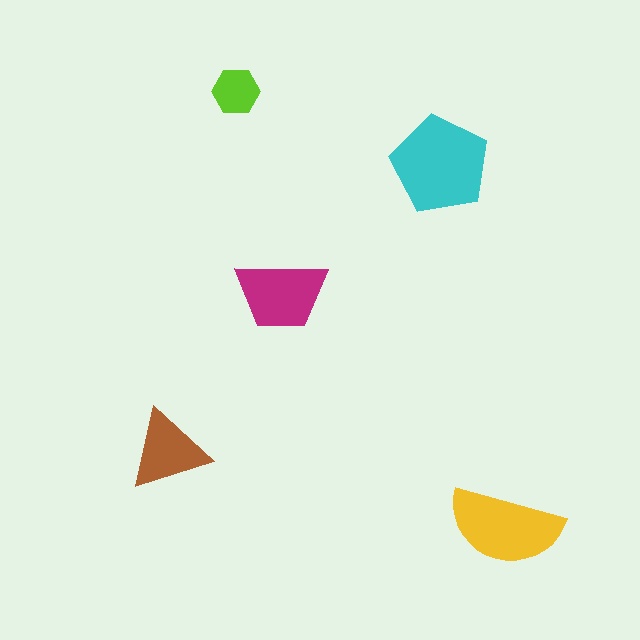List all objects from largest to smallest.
The cyan pentagon, the yellow semicircle, the magenta trapezoid, the brown triangle, the lime hexagon.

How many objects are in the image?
There are 5 objects in the image.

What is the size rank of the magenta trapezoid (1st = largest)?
3rd.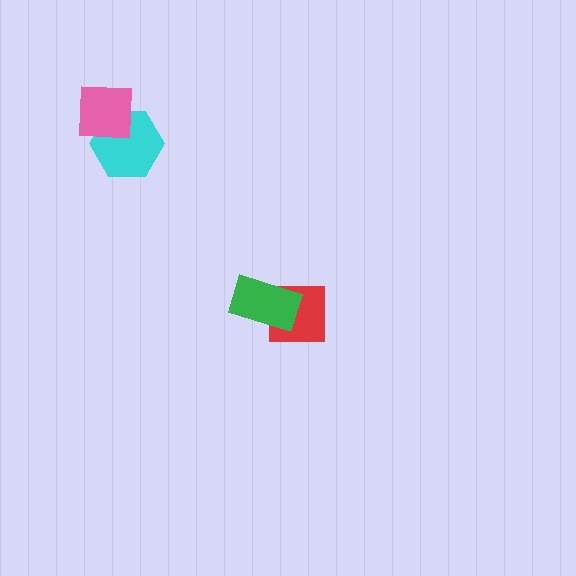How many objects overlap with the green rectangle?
1 object overlaps with the green rectangle.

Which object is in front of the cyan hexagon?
The pink square is in front of the cyan hexagon.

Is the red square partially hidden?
Yes, it is partially covered by another shape.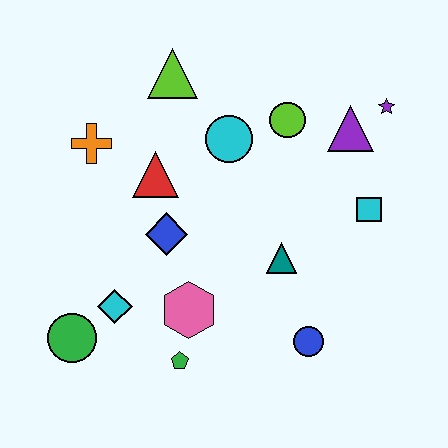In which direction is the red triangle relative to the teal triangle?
The red triangle is to the left of the teal triangle.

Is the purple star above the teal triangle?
Yes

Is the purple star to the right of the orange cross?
Yes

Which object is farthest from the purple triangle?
The green circle is farthest from the purple triangle.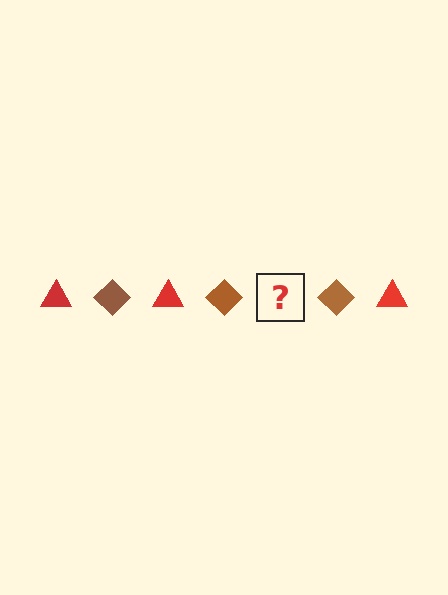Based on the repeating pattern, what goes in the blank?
The blank should be a red triangle.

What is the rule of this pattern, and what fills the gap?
The rule is that the pattern alternates between red triangle and brown diamond. The gap should be filled with a red triangle.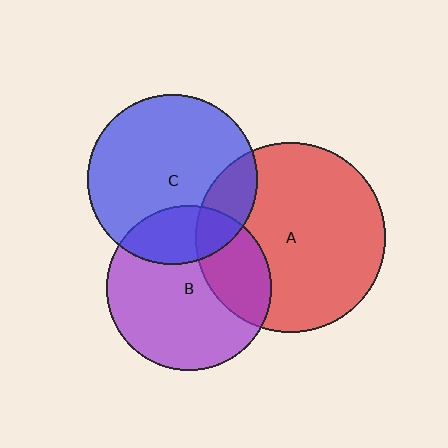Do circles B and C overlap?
Yes.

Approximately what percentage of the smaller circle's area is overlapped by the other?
Approximately 25%.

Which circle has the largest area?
Circle A (red).